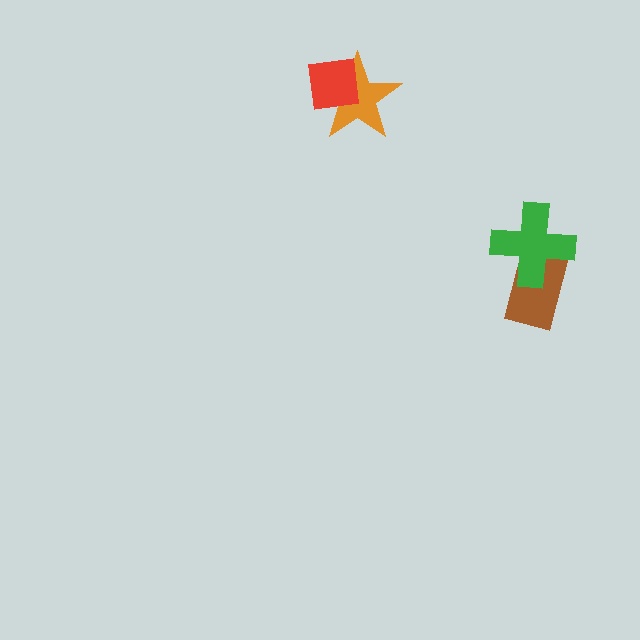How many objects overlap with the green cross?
1 object overlaps with the green cross.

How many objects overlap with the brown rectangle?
1 object overlaps with the brown rectangle.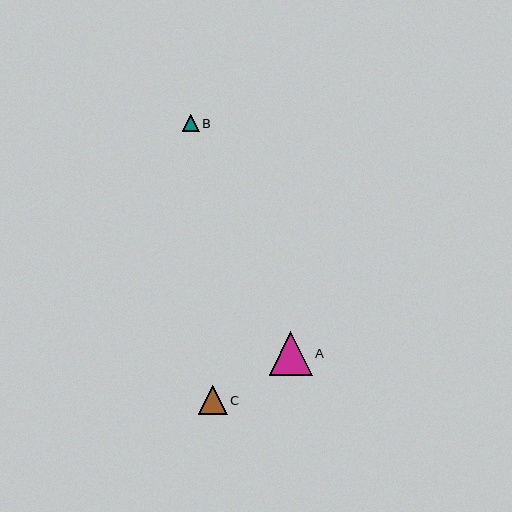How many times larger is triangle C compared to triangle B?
Triangle C is approximately 1.7 times the size of triangle B.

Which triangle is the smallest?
Triangle B is the smallest with a size of approximately 17 pixels.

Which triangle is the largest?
Triangle A is the largest with a size of approximately 43 pixels.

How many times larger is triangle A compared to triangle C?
Triangle A is approximately 1.5 times the size of triangle C.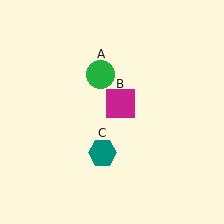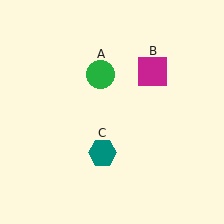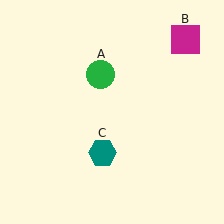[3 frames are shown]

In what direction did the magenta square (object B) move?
The magenta square (object B) moved up and to the right.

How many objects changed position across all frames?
1 object changed position: magenta square (object B).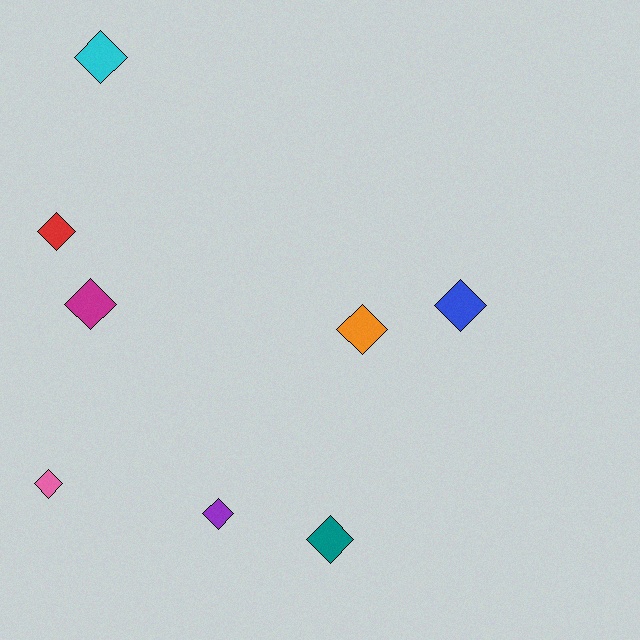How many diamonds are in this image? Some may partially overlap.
There are 8 diamonds.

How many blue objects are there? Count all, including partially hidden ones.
There is 1 blue object.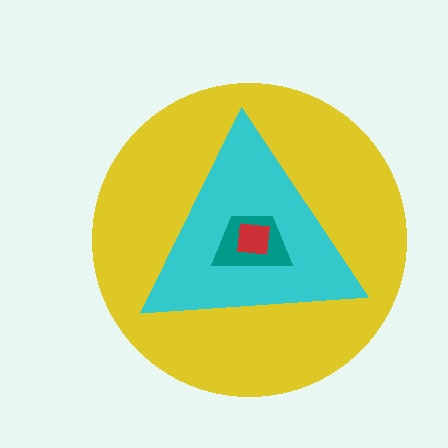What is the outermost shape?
The yellow circle.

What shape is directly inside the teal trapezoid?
The red square.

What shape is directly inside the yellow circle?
The cyan triangle.